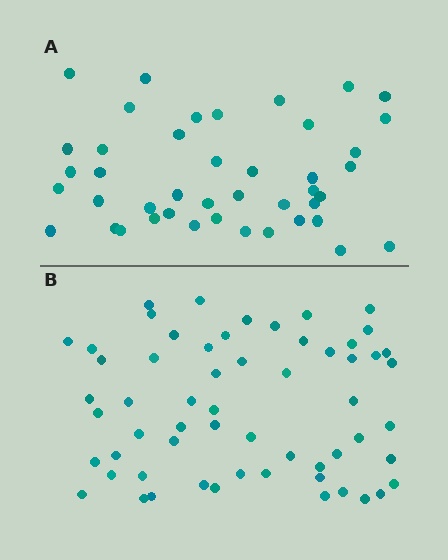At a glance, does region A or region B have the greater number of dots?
Region B (the bottom region) has more dots.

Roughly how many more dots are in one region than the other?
Region B has approximately 15 more dots than region A.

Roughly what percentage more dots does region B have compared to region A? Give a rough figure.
About 35% more.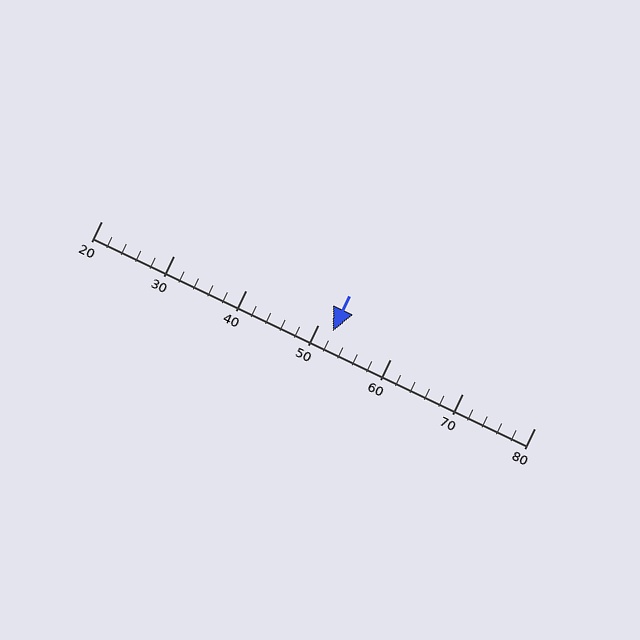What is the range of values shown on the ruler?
The ruler shows values from 20 to 80.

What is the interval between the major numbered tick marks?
The major tick marks are spaced 10 units apart.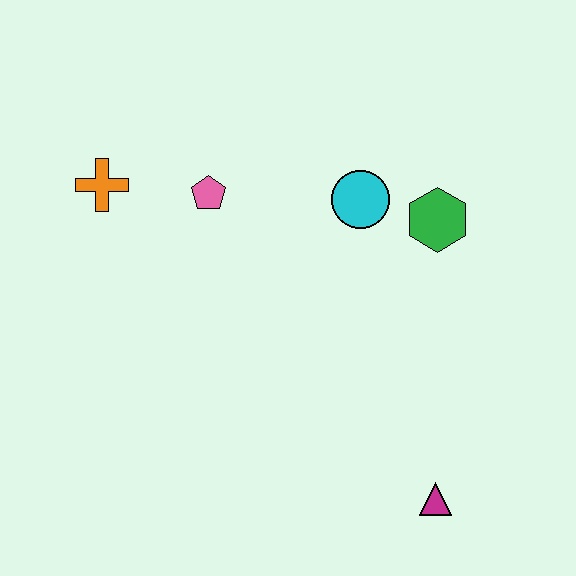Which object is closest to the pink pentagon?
The orange cross is closest to the pink pentagon.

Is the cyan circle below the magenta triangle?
No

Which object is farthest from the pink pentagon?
The magenta triangle is farthest from the pink pentagon.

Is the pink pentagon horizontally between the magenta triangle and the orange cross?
Yes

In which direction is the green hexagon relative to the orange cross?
The green hexagon is to the right of the orange cross.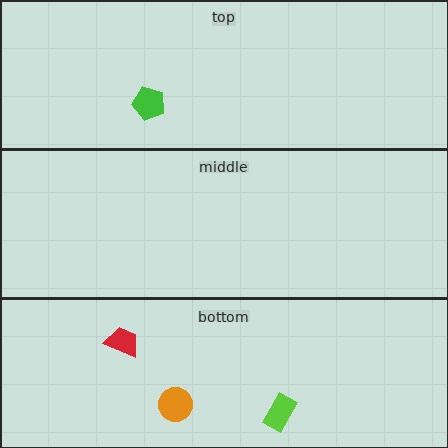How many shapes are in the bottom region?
3.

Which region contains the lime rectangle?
The bottom region.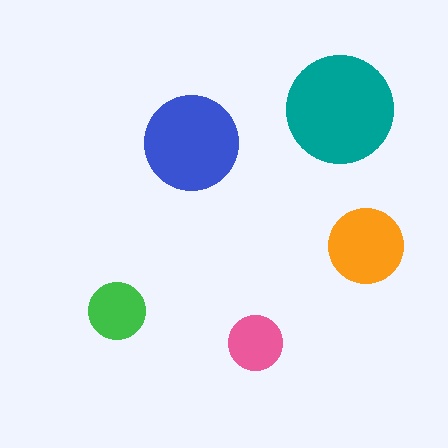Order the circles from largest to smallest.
the teal one, the blue one, the orange one, the green one, the pink one.